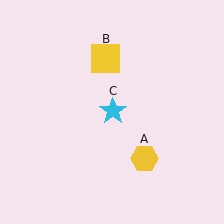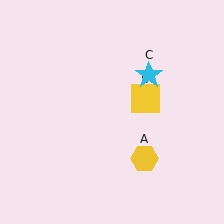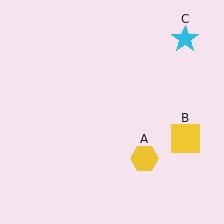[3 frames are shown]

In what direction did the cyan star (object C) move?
The cyan star (object C) moved up and to the right.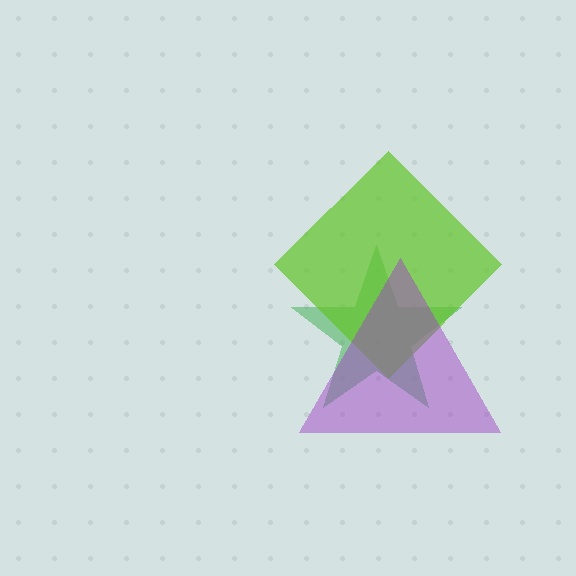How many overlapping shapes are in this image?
There are 3 overlapping shapes in the image.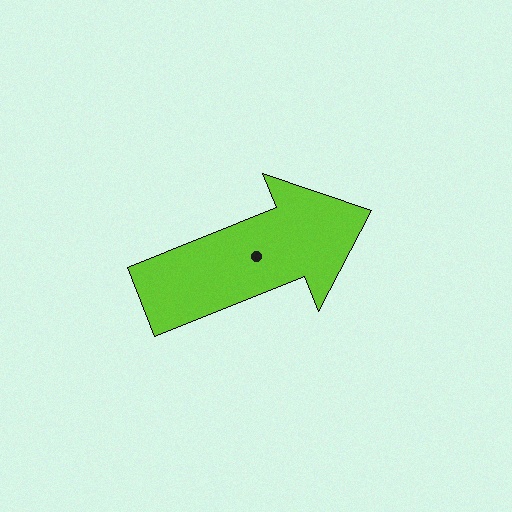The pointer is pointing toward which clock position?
Roughly 2 o'clock.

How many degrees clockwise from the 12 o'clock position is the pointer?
Approximately 68 degrees.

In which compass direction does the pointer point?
East.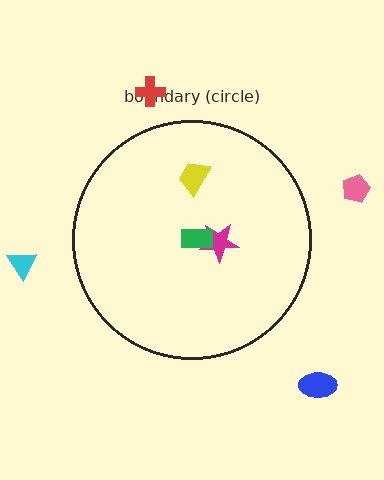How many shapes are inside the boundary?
3 inside, 4 outside.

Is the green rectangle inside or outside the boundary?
Inside.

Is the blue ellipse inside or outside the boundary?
Outside.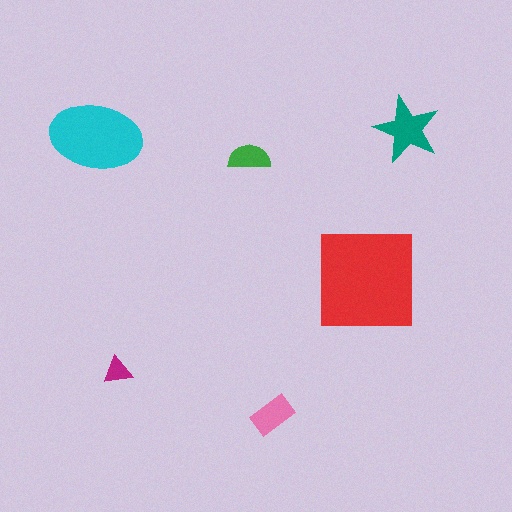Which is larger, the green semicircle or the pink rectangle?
The pink rectangle.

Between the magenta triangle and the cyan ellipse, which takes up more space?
The cyan ellipse.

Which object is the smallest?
The magenta triangle.